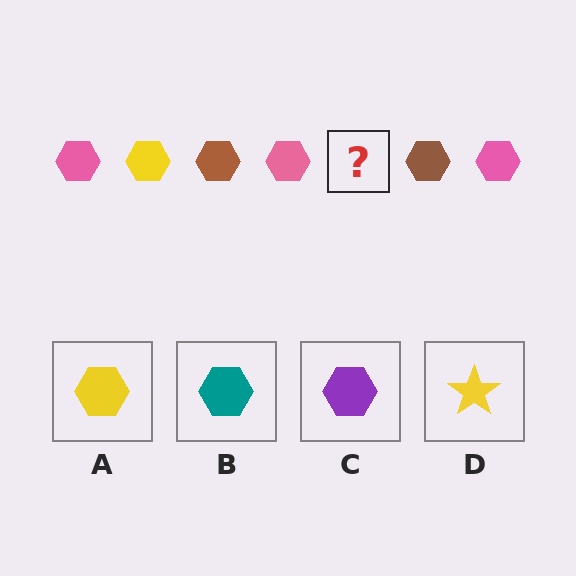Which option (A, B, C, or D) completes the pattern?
A.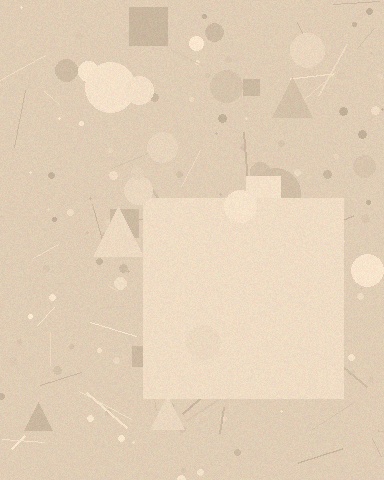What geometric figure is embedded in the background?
A square is embedded in the background.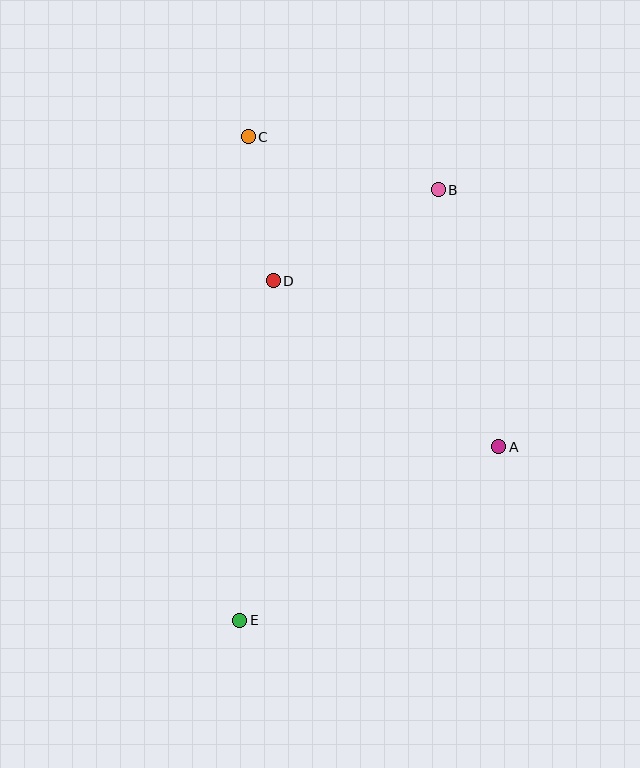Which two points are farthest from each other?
Points C and E are farthest from each other.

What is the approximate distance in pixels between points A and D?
The distance between A and D is approximately 280 pixels.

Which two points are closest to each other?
Points C and D are closest to each other.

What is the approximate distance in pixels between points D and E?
The distance between D and E is approximately 341 pixels.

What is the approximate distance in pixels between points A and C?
The distance between A and C is approximately 398 pixels.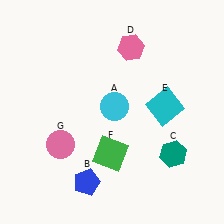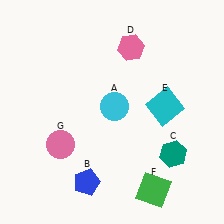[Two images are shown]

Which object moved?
The green square (F) moved right.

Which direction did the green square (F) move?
The green square (F) moved right.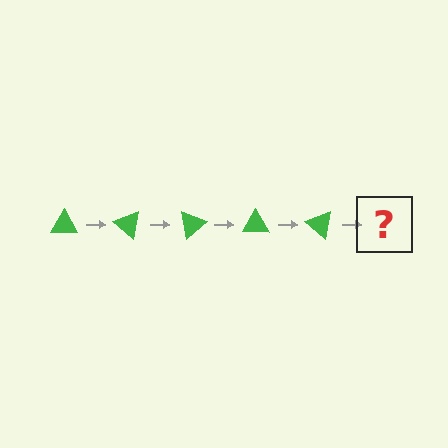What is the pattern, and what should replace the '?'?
The pattern is that the triangle rotates 40 degrees each step. The '?' should be a green triangle rotated 200 degrees.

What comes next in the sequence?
The next element should be a green triangle rotated 200 degrees.